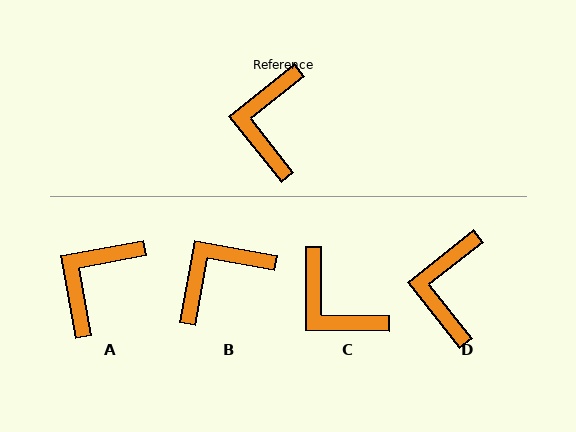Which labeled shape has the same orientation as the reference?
D.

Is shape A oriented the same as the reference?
No, it is off by about 28 degrees.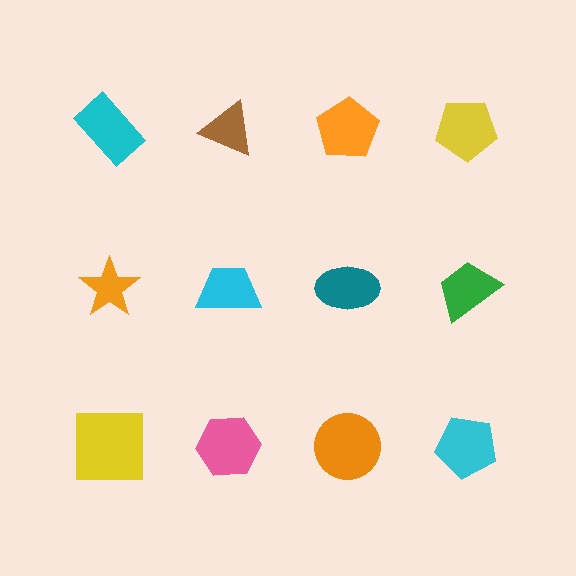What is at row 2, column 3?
A teal ellipse.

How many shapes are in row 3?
4 shapes.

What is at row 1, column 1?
A cyan rectangle.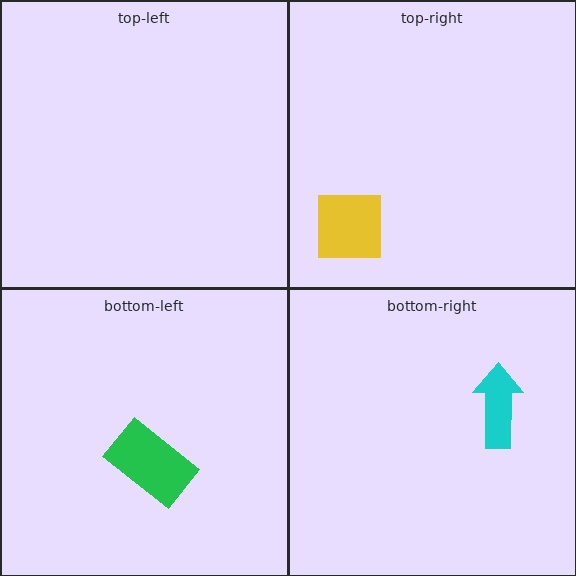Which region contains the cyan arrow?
The bottom-right region.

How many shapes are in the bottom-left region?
1.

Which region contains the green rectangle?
The bottom-left region.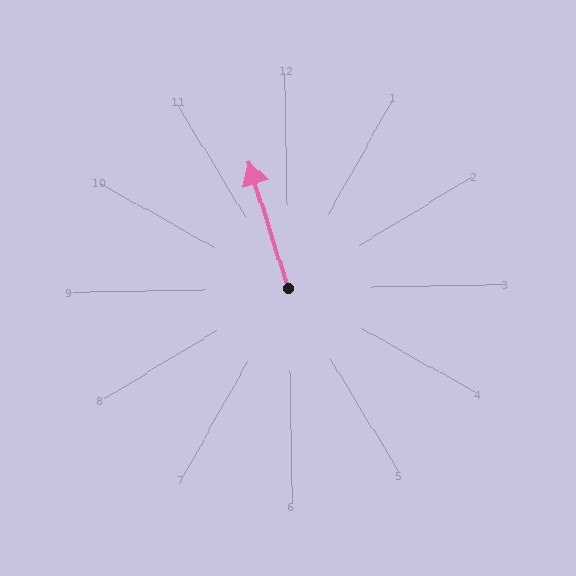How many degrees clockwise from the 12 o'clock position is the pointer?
Approximately 344 degrees.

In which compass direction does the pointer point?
North.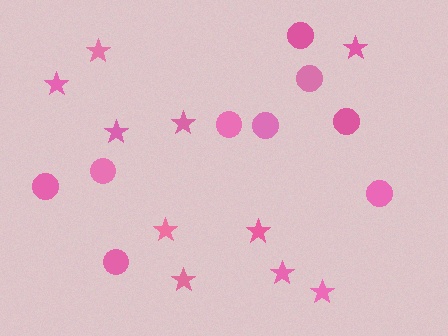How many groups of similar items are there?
There are 2 groups: one group of circles (9) and one group of stars (10).